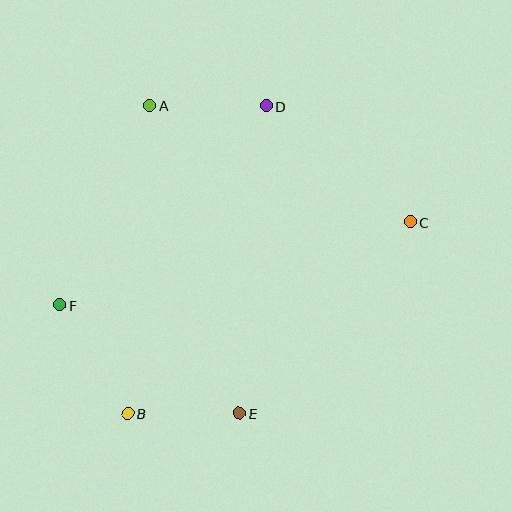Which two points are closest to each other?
Points B and E are closest to each other.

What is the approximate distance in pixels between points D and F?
The distance between D and F is approximately 287 pixels.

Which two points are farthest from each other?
Points C and F are farthest from each other.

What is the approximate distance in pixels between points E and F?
The distance between E and F is approximately 209 pixels.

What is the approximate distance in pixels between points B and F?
The distance between B and F is approximately 128 pixels.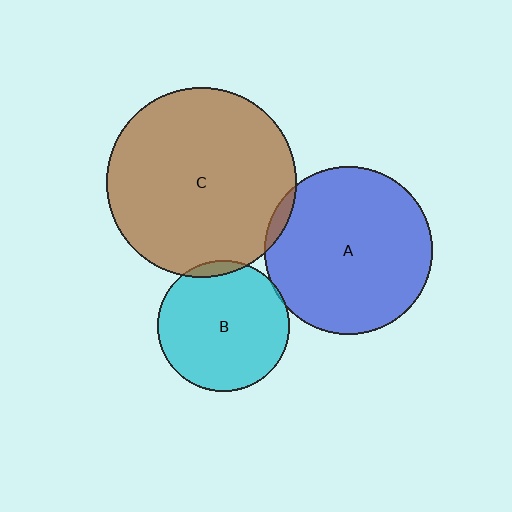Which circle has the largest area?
Circle C (brown).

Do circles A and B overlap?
Yes.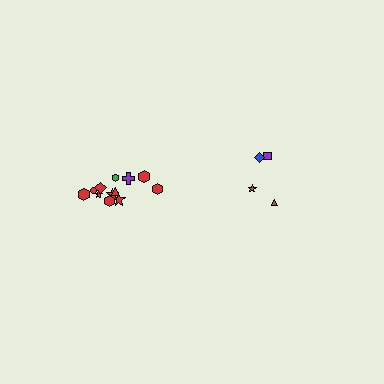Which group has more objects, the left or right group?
The left group.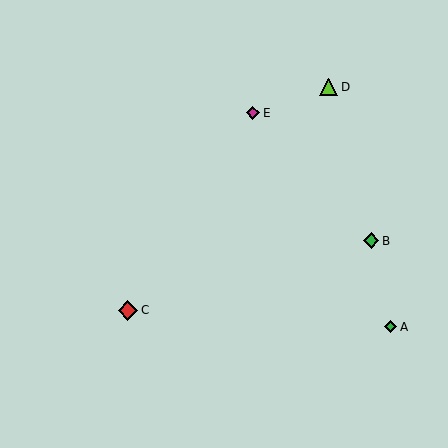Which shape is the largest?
The red diamond (labeled C) is the largest.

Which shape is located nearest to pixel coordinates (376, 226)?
The green diamond (labeled B) at (371, 241) is nearest to that location.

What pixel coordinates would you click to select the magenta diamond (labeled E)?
Click at (253, 113) to select the magenta diamond E.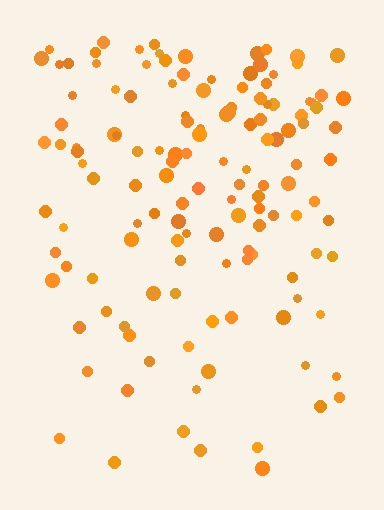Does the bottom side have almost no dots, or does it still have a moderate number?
Still a moderate number, just noticeably fewer than the top.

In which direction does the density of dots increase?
From bottom to top, with the top side densest.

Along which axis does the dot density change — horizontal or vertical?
Vertical.